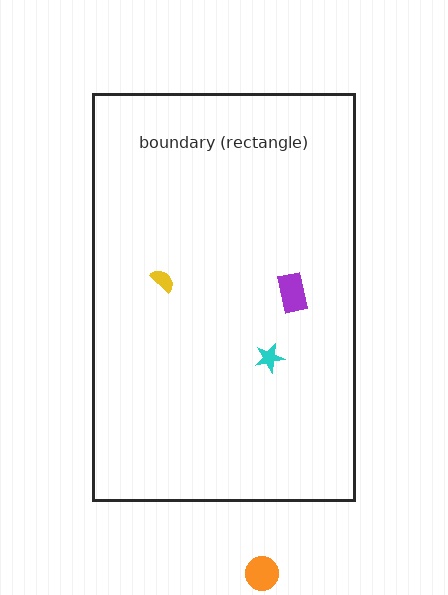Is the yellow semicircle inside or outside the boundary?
Inside.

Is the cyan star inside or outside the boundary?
Inside.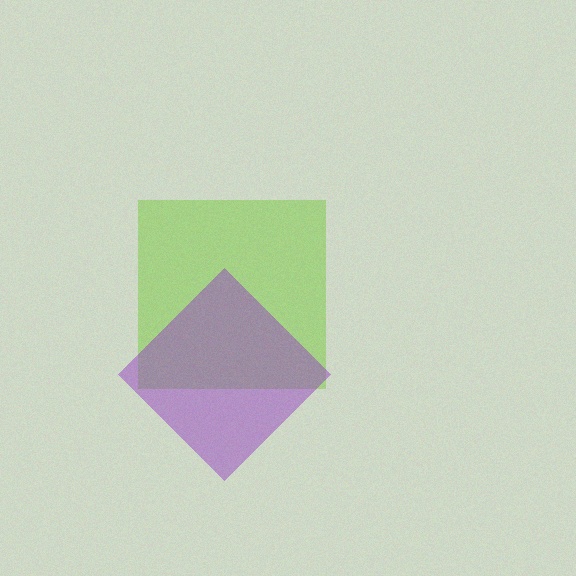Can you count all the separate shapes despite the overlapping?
Yes, there are 2 separate shapes.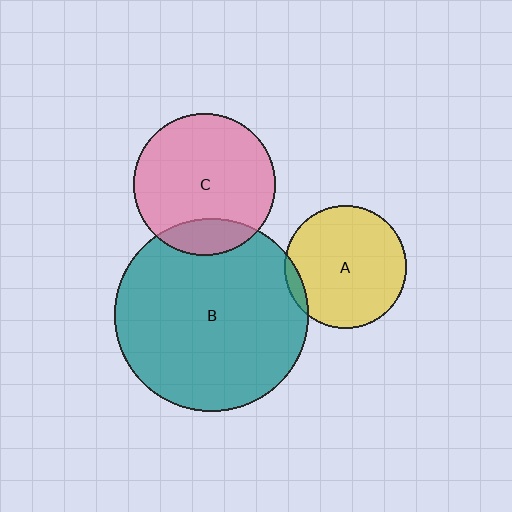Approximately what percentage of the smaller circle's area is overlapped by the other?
Approximately 15%.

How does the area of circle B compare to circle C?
Approximately 1.9 times.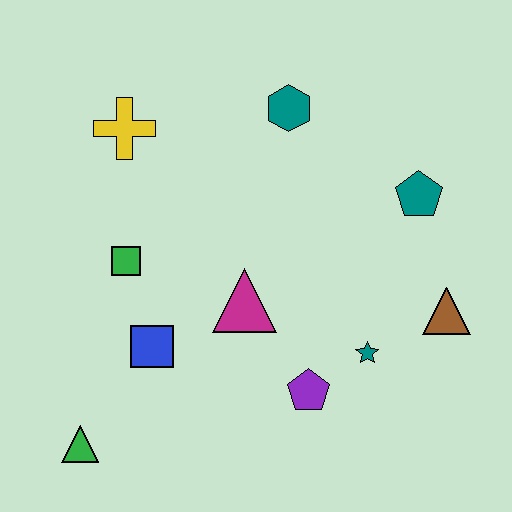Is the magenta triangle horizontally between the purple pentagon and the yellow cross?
Yes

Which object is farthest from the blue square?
The teal pentagon is farthest from the blue square.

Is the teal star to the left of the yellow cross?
No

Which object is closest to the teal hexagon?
The teal pentagon is closest to the teal hexagon.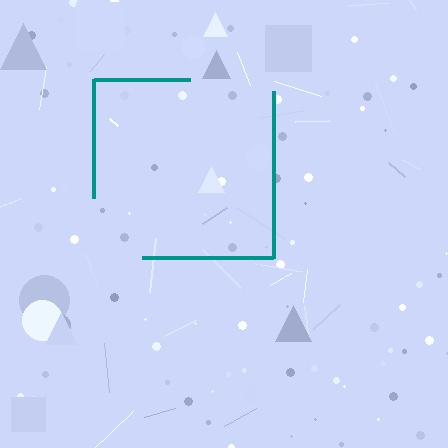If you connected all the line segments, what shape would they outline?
They would outline a square.